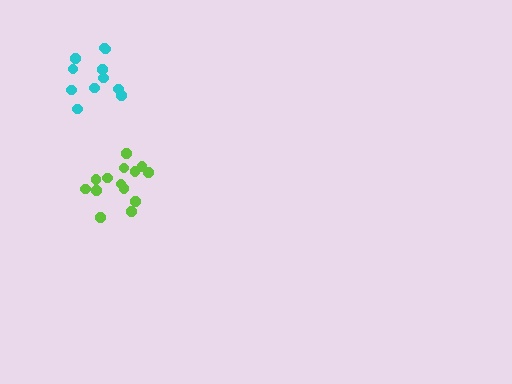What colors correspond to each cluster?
The clusters are colored: cyan, lime.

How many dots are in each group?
Group 1: 11 dots, Group 2: 14 dots (25 total).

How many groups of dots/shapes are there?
There are 2 groups.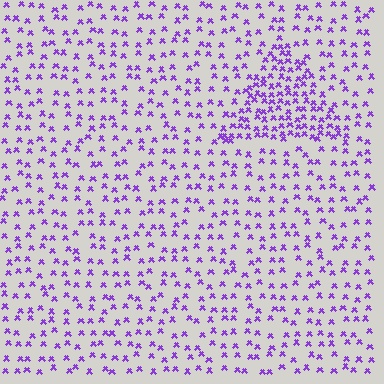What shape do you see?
I see a triangle.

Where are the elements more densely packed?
The elements are more densely packed inside the triangle boundary.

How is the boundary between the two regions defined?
The boundary is defined by a change in element density (approximately 2.2x ratio). All elements are the same color, size, and shape.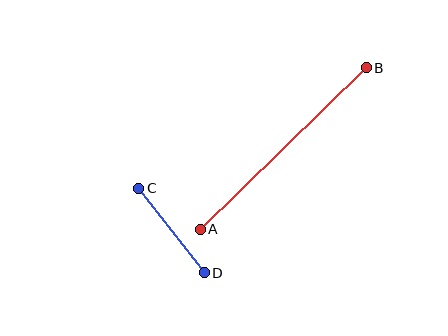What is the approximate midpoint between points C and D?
The midpoint is at approximately (172, 230) pixels.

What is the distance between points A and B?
The distance is approximately 231 pixels.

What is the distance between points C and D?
The distance is approximately 107 pixels.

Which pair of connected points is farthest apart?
Points A and B are farthest apart.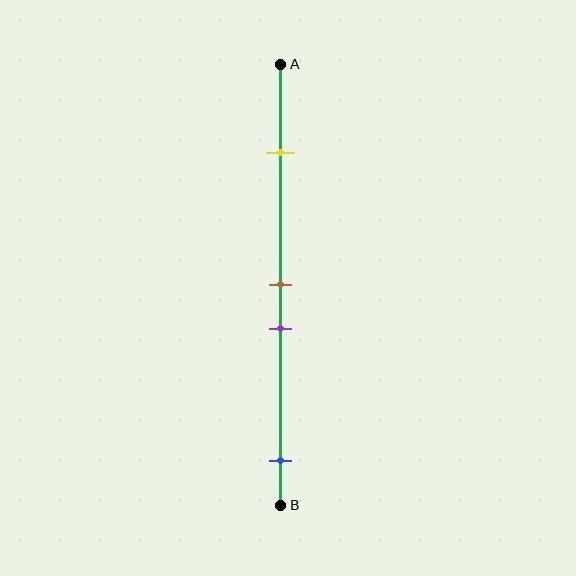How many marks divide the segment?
There are 4 marks dividing the segment.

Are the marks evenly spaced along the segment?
No, the marks are not evenly spaced.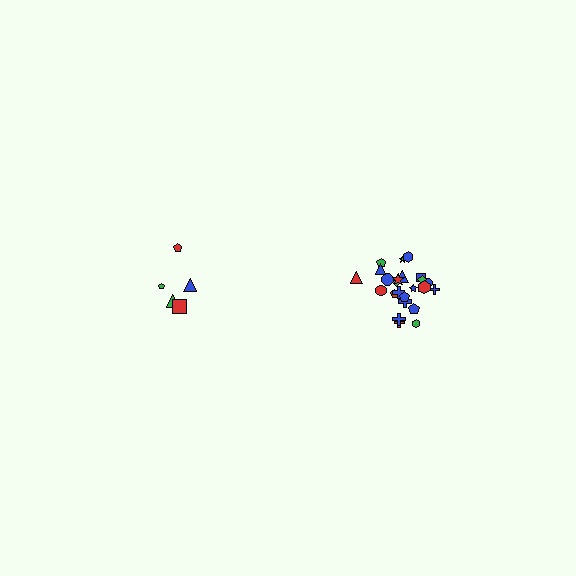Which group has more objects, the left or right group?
The right group.